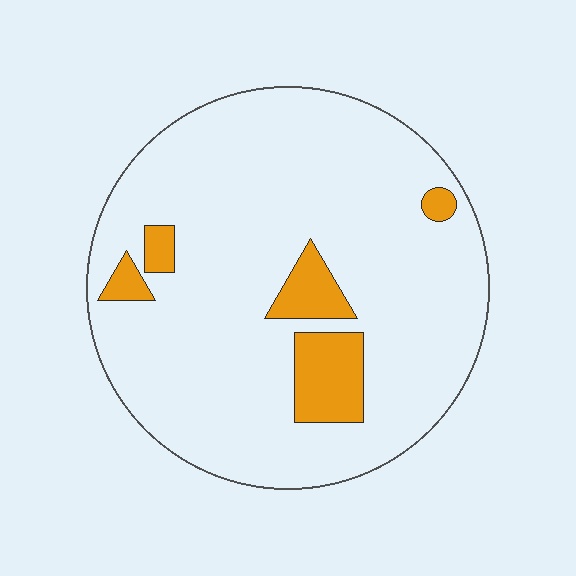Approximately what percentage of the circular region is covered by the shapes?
Approximately 10%.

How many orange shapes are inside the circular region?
5.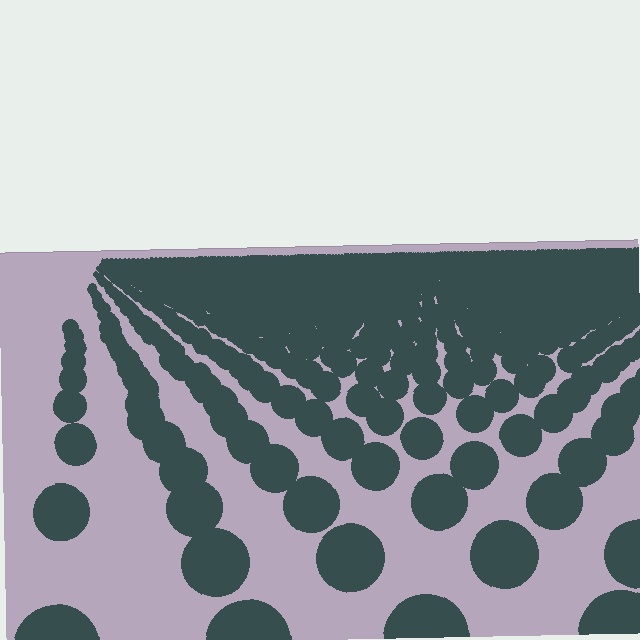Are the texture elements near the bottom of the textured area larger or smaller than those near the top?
Larger. Near the bottom, elements are closer to the viewer and appear at a bigger on-screen size.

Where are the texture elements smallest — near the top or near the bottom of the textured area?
Near the top.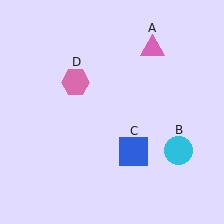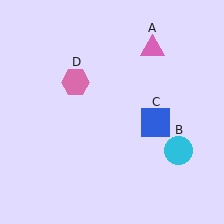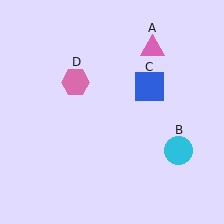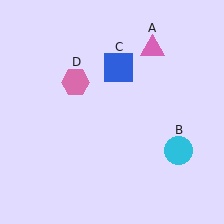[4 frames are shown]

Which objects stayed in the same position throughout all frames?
Pink triangle (object A) and cyan circle (object B) and pink hexagon (object D) remained stationary.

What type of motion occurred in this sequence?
The blue square (object C) rotated counterclockwise around the center of the scene.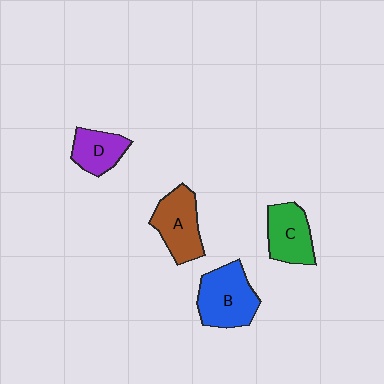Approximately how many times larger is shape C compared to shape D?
Approximately 1.2 times.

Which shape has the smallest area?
Shape D (purple).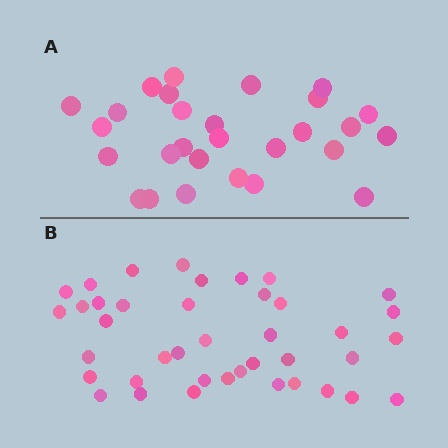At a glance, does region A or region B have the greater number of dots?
Region B (the bottom region) has more dots.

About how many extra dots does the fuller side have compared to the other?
Region B has roughly 12 or so more dots than region A.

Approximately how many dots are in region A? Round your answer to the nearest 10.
About 30 dots. (The exact count is 28, which rounds to 30.)